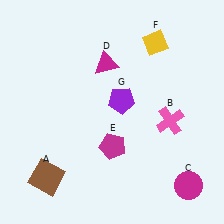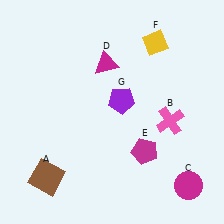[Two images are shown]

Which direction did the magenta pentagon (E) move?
The magenta pentagon (E) moved right.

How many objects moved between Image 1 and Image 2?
1 object moved between the two images.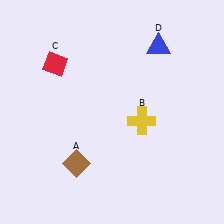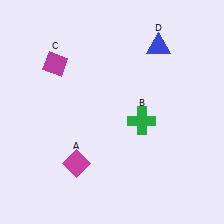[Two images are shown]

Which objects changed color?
A changed from brown to magenta. B changed from yellow to green. C changed from red to magenta.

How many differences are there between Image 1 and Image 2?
There are 3 differences between the two images.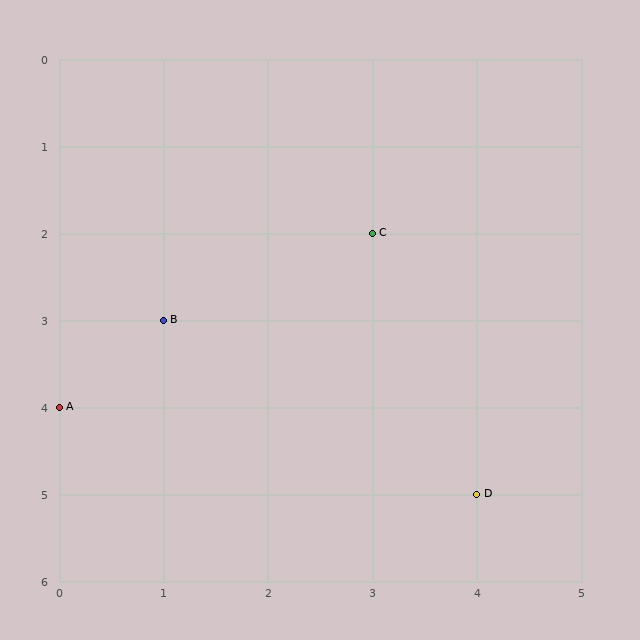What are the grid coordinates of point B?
Point B is at grid coordinates (1, 3).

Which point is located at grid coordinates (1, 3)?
Point B is at (1, 3).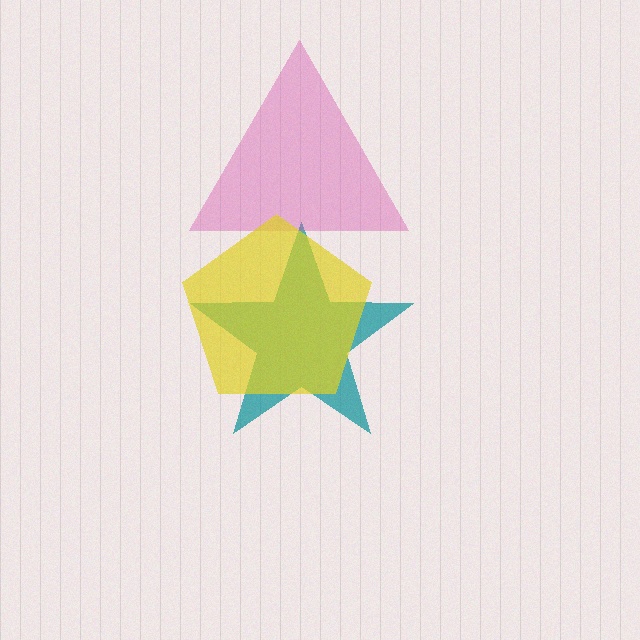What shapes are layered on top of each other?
The layered shapes are: a teal star, a pink triangle, a yellow pentagon.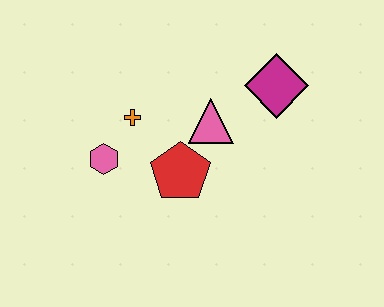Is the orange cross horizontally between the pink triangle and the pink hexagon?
Yes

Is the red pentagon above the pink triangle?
No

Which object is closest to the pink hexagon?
The orange cross is closest to the pink hexagon.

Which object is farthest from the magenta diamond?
The pink hexagon is farthest from the magenta diamond.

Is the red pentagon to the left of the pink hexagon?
No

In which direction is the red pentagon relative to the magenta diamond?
The red pentagon is to the left of the magenta diamond.